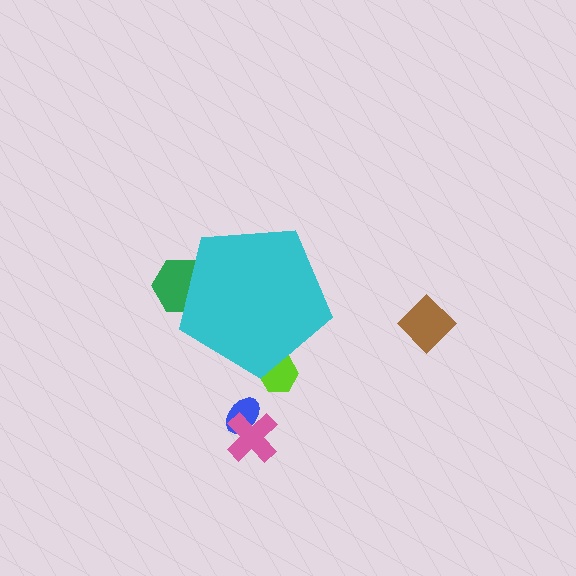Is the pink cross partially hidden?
No, the pink cross is fully visible.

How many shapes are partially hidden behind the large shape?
2 shapes are partially hidden.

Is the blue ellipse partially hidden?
No, the blue ellipse is fully visible.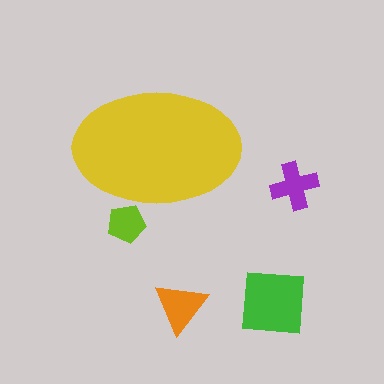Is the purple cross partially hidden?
No, the purple cross is fully visible.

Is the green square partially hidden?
No, the green square is fully visible.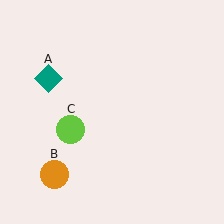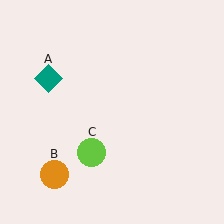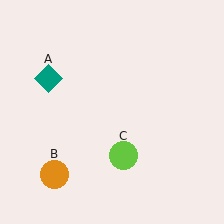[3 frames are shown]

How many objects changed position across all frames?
1 object changed position: lime circle (object C).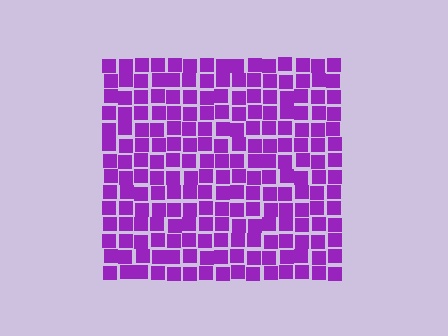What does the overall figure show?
The overall figure shows a square.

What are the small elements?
The small elements are squares.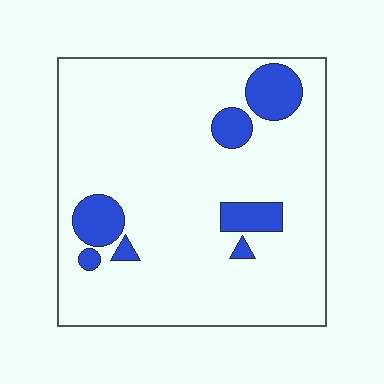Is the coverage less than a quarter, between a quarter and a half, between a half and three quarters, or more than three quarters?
Less than a quarter.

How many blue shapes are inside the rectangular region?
7.